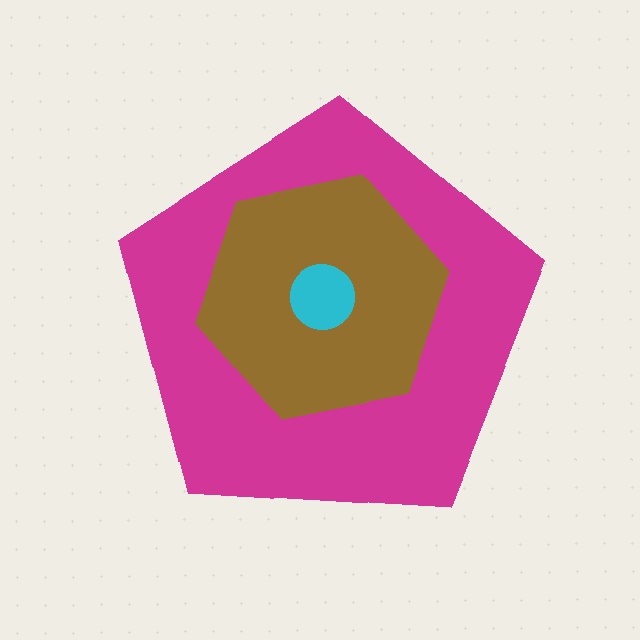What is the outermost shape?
The magenta pentagon.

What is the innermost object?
The cyan circle.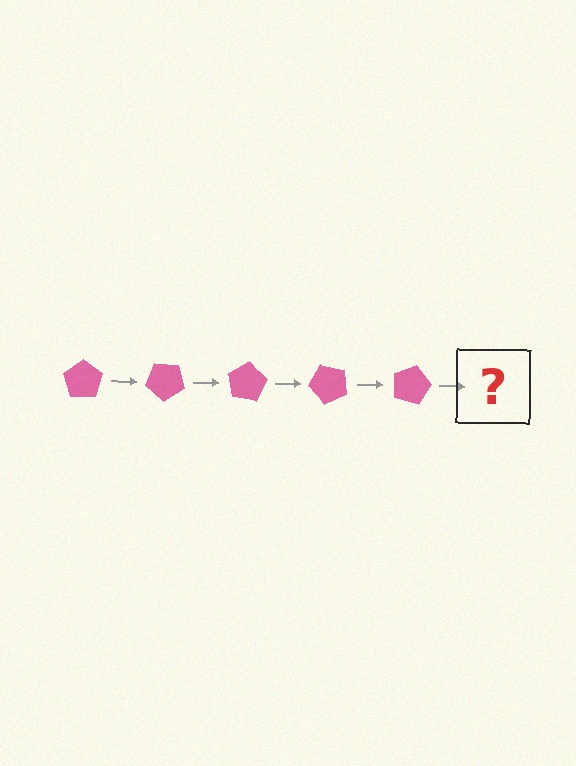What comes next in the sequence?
The next element should be a pink pentagon rotated 200 degrees.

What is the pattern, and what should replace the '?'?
The pattern is that the pentagon rotates 40 degrees each step. The '?' should be a pink pentagon rotated 200 degrees.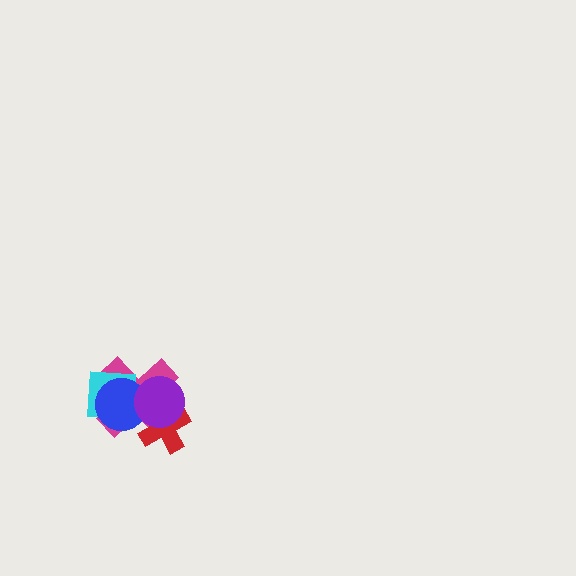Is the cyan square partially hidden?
Yes, it is partially covered by another shape.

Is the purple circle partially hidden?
No, no other shape covers it.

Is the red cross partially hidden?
Yes, it is partially covered by another shape.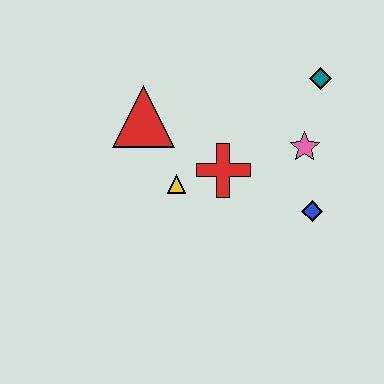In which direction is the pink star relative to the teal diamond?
The pink star is below the teal diamond.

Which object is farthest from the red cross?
The teal diamond is farthest from the red cross.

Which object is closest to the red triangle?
The yellow triangle is closest to the red triangle.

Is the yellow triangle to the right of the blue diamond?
No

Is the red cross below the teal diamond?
Yes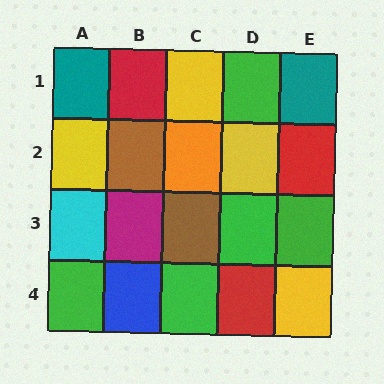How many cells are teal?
2 cells are teal.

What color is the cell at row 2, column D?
Yellow.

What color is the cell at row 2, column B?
Brown.